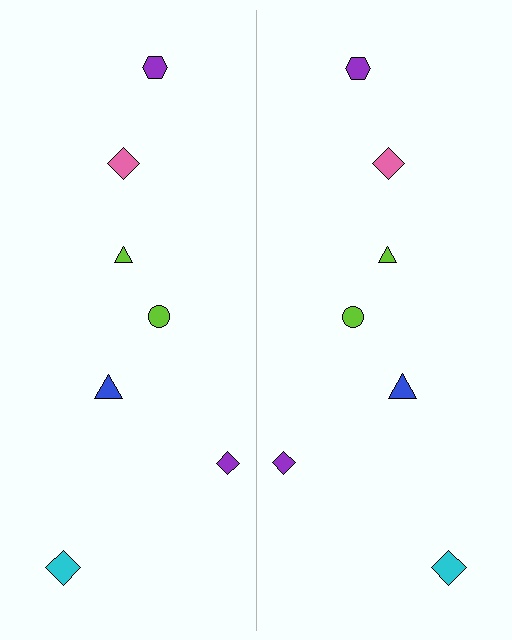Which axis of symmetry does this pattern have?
The pattern has a vertical axis of symmetry running through the center of the image.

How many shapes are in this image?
There are 14 shapes in this image.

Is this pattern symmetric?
Yes, this pattern has bilateral (reflection) symmetry.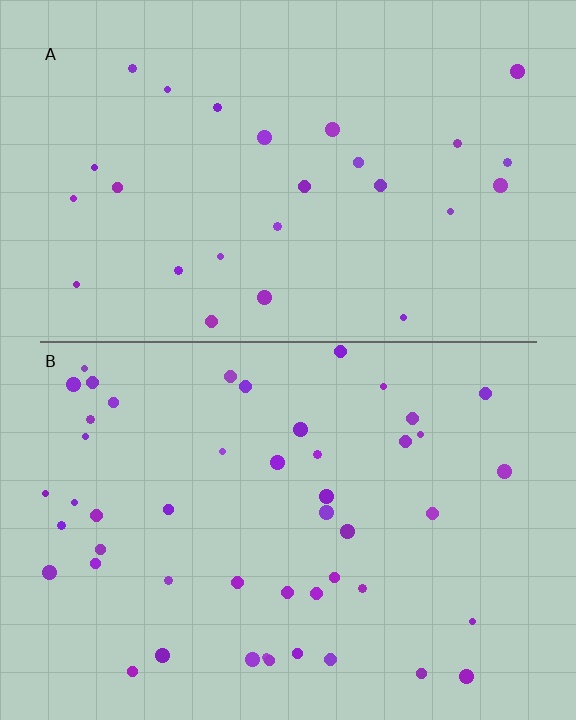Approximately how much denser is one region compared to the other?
Approximately 1.8× — region B over region A.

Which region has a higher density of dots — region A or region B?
B (the bottom).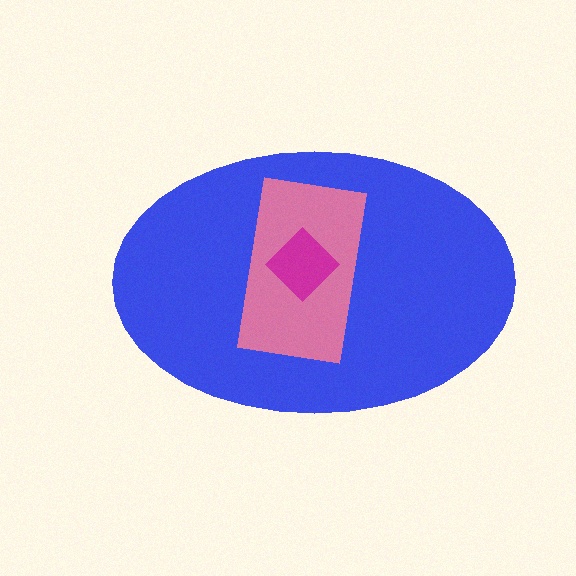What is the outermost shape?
The blue ellipse.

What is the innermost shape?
The magenta diamond.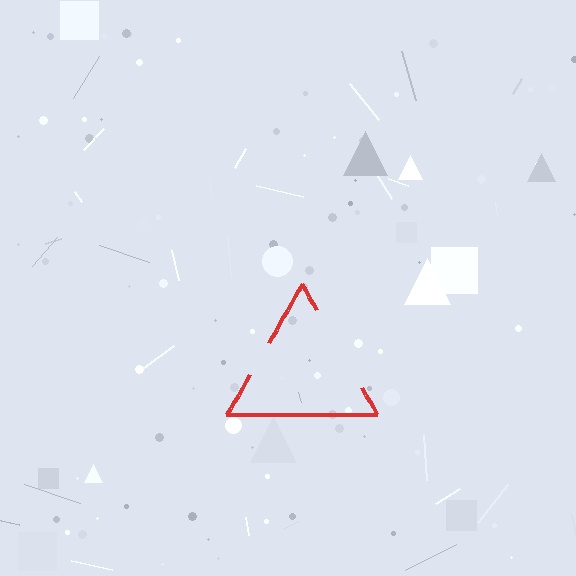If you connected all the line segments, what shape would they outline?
They would outline a triangle.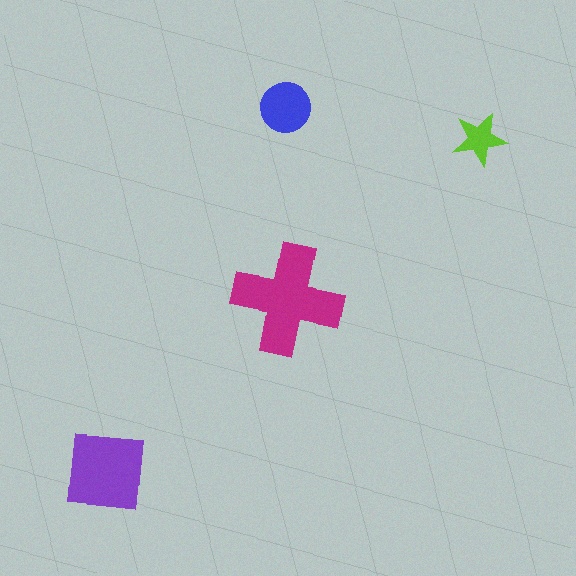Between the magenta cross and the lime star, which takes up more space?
The magenta cross.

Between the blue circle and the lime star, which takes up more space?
The blue circle.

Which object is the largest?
The magenta cross.